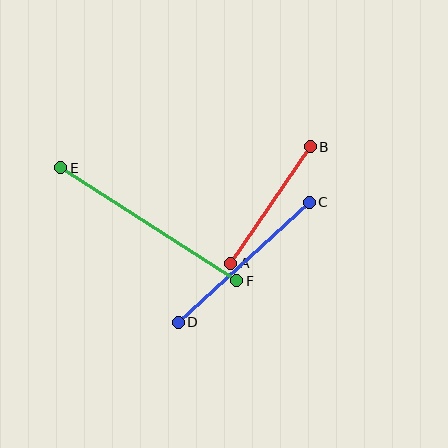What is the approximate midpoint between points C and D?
The midpoint is at approximately (244, 262) pixels.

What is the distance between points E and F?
The distance is approximately 209 pixels.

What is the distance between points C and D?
The distance is approximately 178 pixels.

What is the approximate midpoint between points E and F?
The midpoint is at approximately (149, 224) pixels.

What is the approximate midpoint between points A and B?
The midpoint is at approximately (271, 205) pixels.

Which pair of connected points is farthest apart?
Points E and F are farthest apart.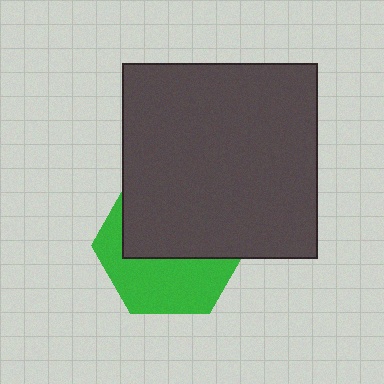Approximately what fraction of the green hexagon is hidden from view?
Roughly 56% of the green hexagon is hidden behind the dark gray square.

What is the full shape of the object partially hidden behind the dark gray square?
The partially hidden object is a green hexagon.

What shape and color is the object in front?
The object in front is a dark gray square.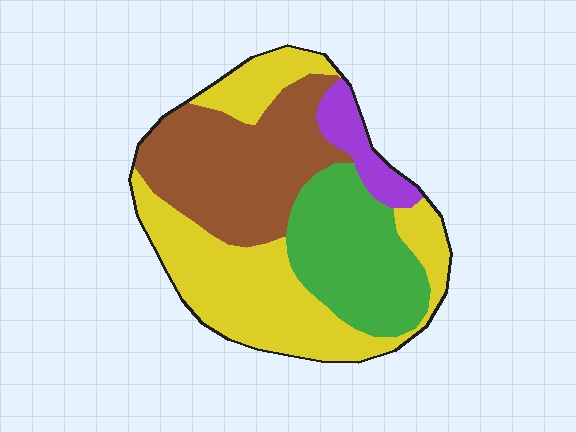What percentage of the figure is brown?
Brown covers around 30% of the figure.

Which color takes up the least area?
Purple, at roughly 5%.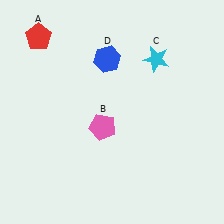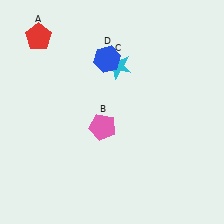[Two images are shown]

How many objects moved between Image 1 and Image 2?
1 object moved between the two images.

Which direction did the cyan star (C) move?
The cyan star (C) moved left.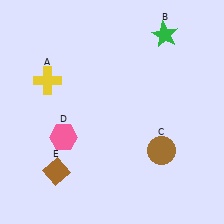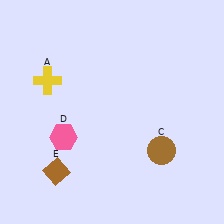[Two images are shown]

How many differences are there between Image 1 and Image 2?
There is 1 difference between the two images.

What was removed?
The green star (B) was removed in Image 2.